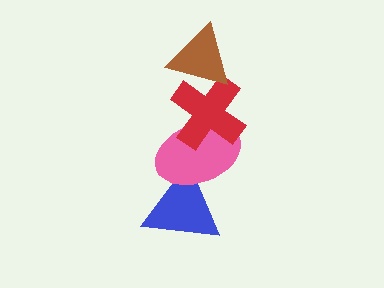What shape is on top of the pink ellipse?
The red cross is on top of the pink ellipse.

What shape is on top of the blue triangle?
The pink ellipse is on top of the blue triangle.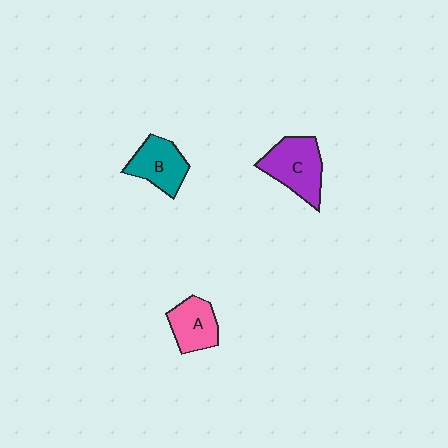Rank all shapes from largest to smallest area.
From largest to smallest: C (purple), B (teal), A (pink).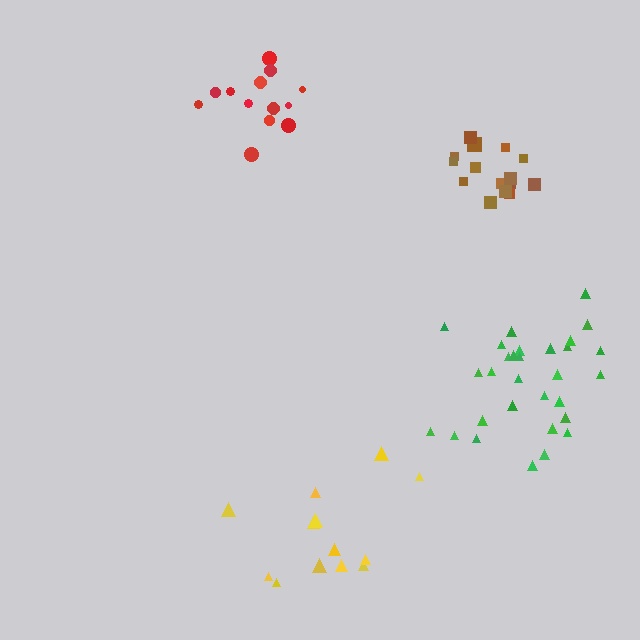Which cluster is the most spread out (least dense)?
Yellow.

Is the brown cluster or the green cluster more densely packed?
Brown.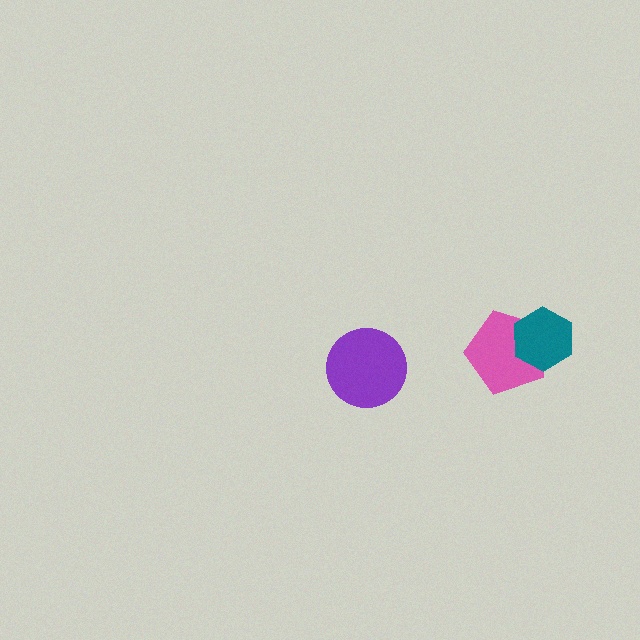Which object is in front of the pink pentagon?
The teal hexagon is in front of the pink pentagon.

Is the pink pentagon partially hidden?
Yes, it is partially covered by another shape.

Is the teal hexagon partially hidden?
No, no other shape covers it.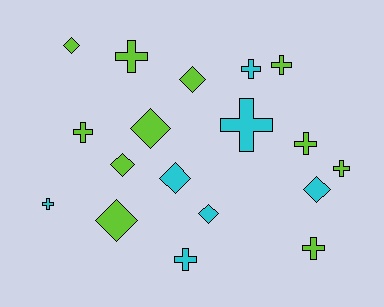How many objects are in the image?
There are 18 objects.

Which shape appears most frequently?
Cross, with 10 objects.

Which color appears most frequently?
Lime, with 11 objects.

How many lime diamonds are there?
There are 5 lime diamonds.